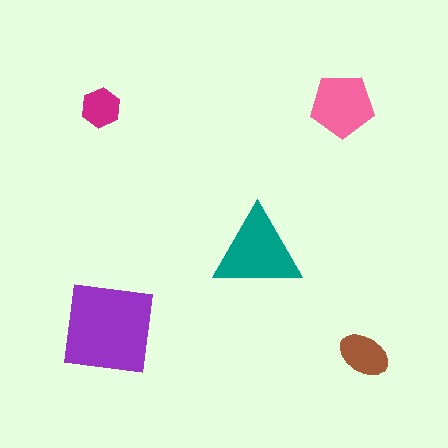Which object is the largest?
The purple square.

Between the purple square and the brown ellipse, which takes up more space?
The purple square.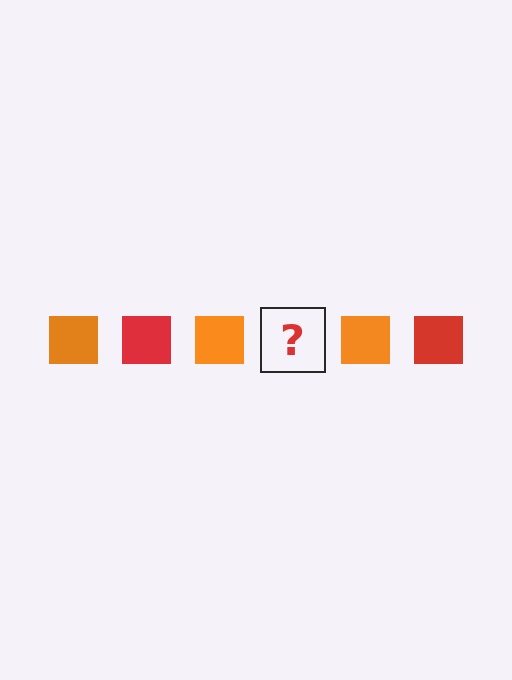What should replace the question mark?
The question mark should be replaced with a red square.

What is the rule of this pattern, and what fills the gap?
The rule is that the pattern cycles through orange, red squares. The gap should be filled with a red square.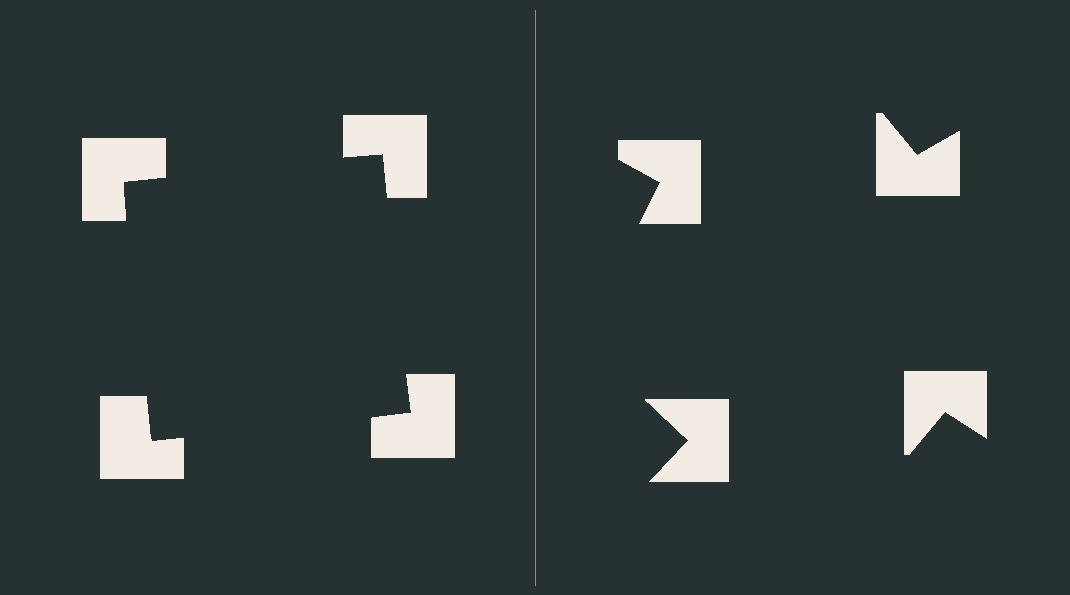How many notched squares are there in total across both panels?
8 — 4 on each side.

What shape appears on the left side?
An illusory square.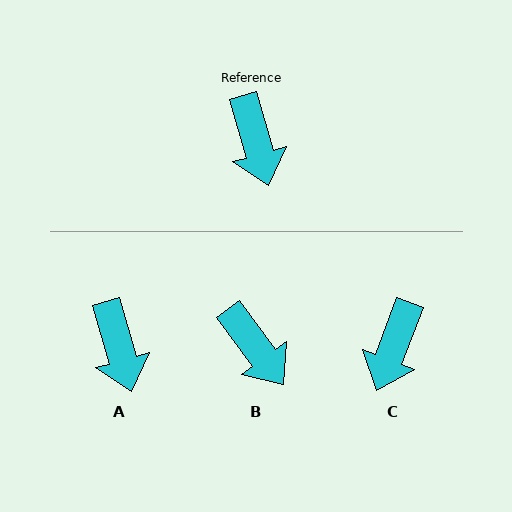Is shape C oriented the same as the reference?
No, it is off by about 37 degrees.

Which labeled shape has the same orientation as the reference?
A.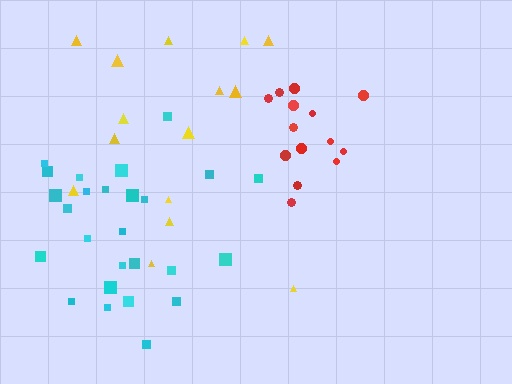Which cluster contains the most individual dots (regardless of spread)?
Cyan (26).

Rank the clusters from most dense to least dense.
red, cyan, yellow.